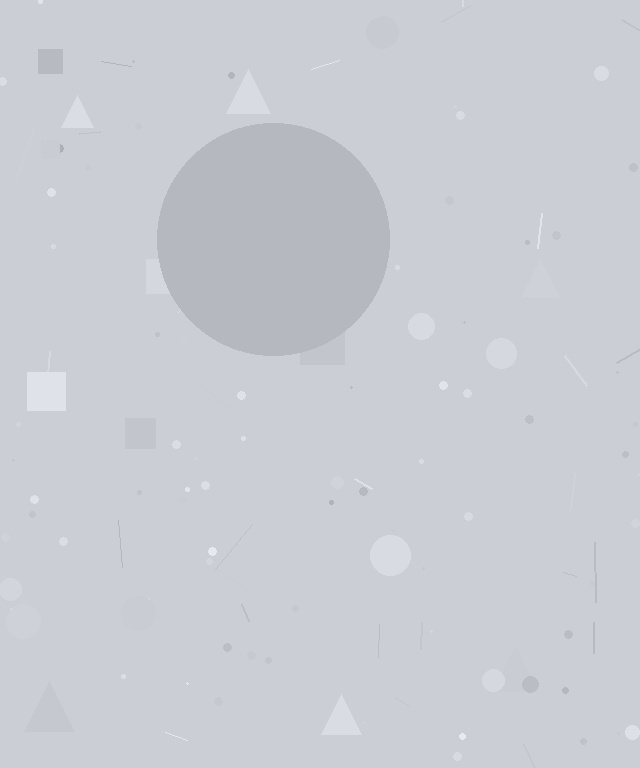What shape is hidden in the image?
A circle is hidden in the image.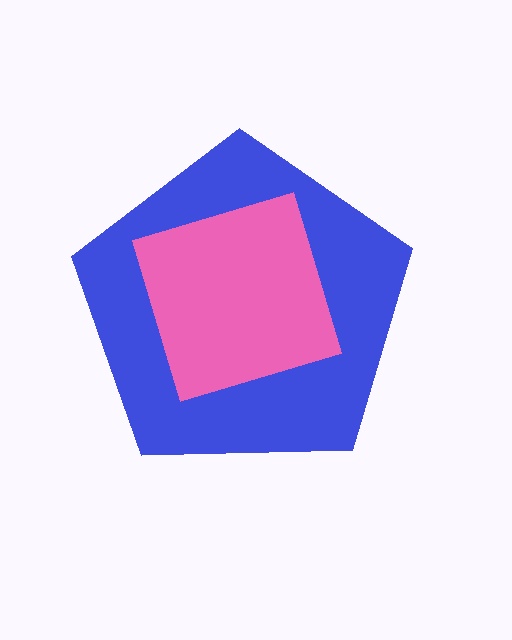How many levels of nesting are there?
2.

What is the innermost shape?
The pink diamond.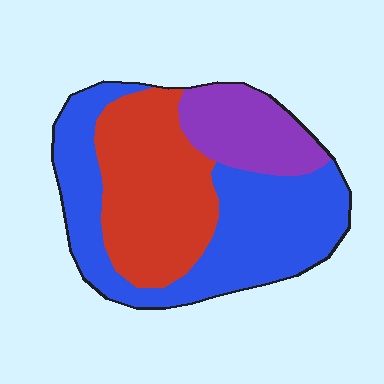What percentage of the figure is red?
Red takes up about one third (1/3) of the figure.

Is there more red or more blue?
Blue.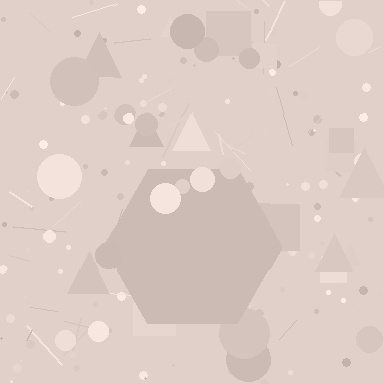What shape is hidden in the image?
A hexagon is hidden in the image.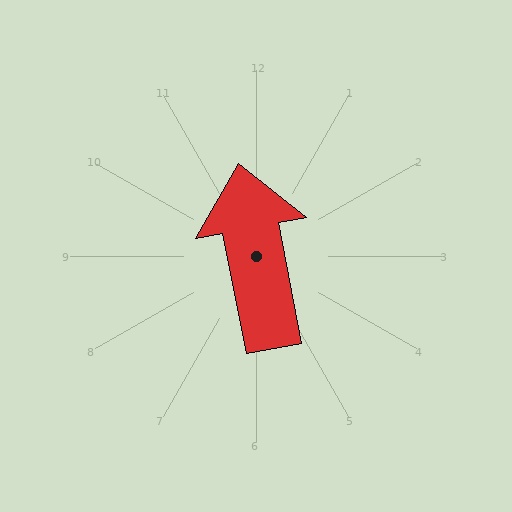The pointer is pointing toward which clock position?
Roughly 12 o'clock.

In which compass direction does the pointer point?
North.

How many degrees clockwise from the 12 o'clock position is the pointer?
Approximately 349 degrees.